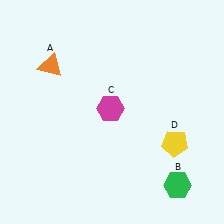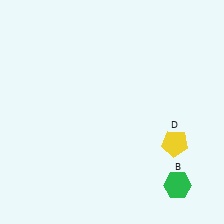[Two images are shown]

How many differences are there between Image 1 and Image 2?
There are 2 differences between the two images.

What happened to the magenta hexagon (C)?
The magenta hexagon (C) was removed in Image 2. It was in the top-left area of Image 1.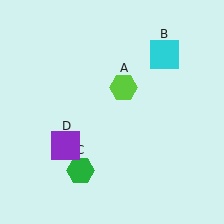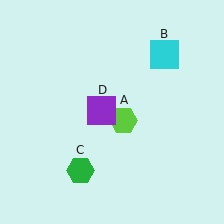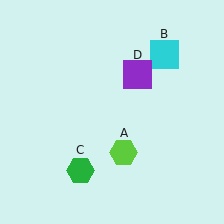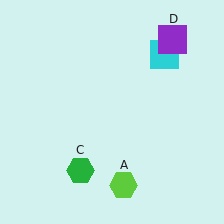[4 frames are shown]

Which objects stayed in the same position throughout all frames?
Cyan square (object B) and green hexagon (object C) remained stationary.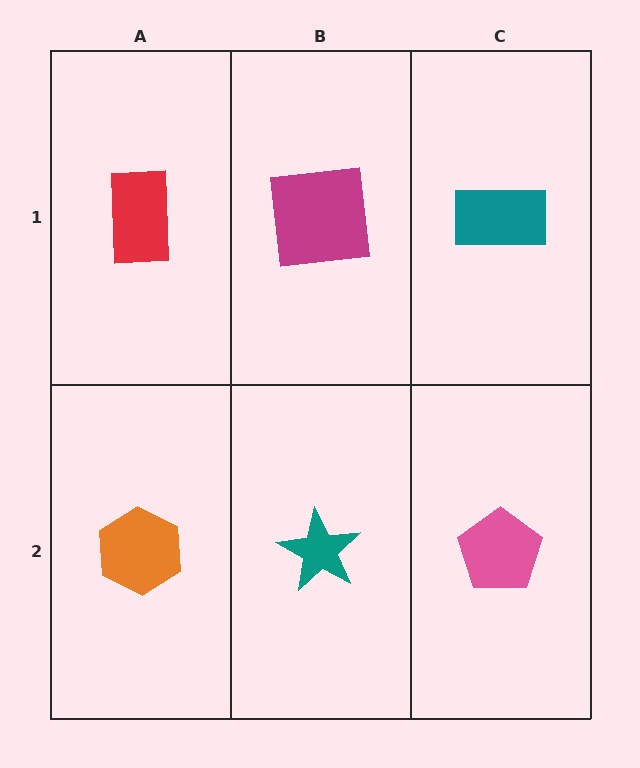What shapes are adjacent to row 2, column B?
A magenta square (row 1, column B), an orange hexagon (row 2, column A), a pink pentagon (row 2, column C).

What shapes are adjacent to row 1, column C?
A pink pentagon (row 2, column C), a magenta square (row 1, column B).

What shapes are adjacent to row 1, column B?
A teal star (row 2, column B), a red rectangle (row 1, column A), a teal rectangle (row 1, column C).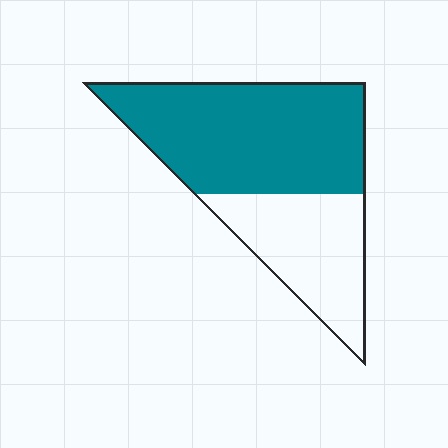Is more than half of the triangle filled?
Yes.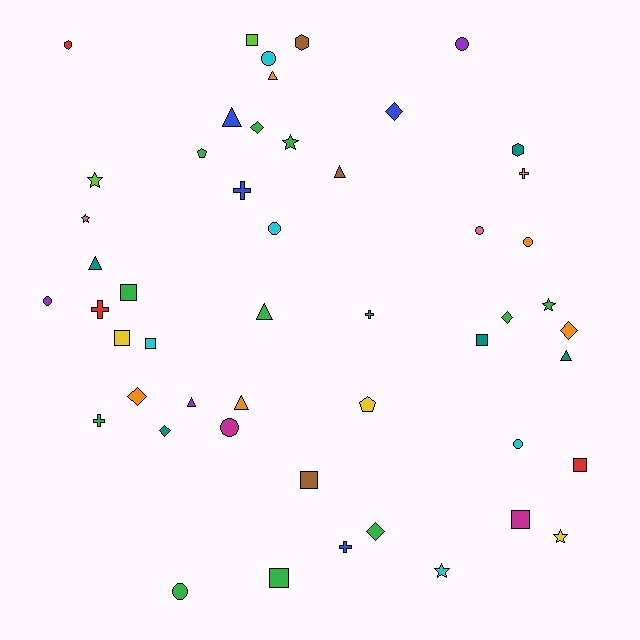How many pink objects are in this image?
There are 2 pink objects.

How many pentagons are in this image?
There are 2 pentagons.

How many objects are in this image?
There are 50 objects.